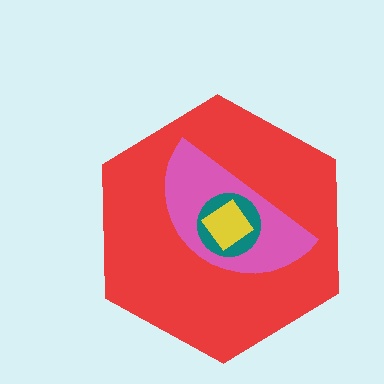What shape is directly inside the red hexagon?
The pink semicircle.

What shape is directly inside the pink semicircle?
The teal circle.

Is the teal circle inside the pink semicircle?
Yes.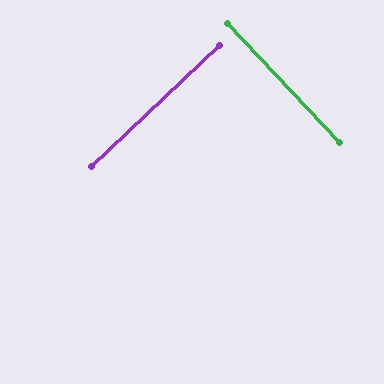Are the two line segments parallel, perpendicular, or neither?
Perpendicular — they meet at approximately 90°.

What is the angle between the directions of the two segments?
Approximately 90 degrees.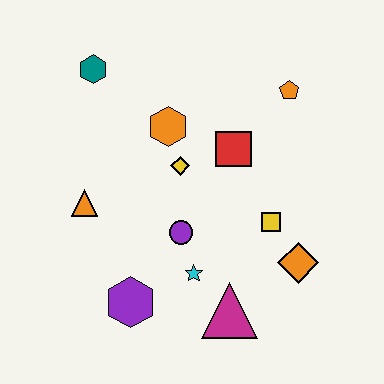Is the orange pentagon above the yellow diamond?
Yes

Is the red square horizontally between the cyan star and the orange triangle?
No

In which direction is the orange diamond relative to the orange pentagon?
The orange diamond is below the orange pentagon.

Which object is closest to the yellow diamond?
The orange hexagon is closest to the yellow diamond.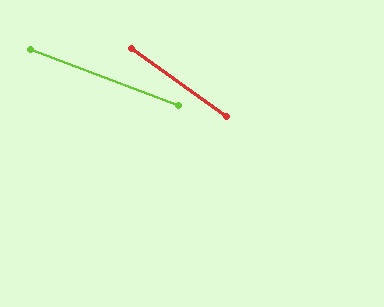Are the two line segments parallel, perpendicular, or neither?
Neither parallel nor perpendicular — they differ by about 15°.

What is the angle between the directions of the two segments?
Approximately 15 degrees.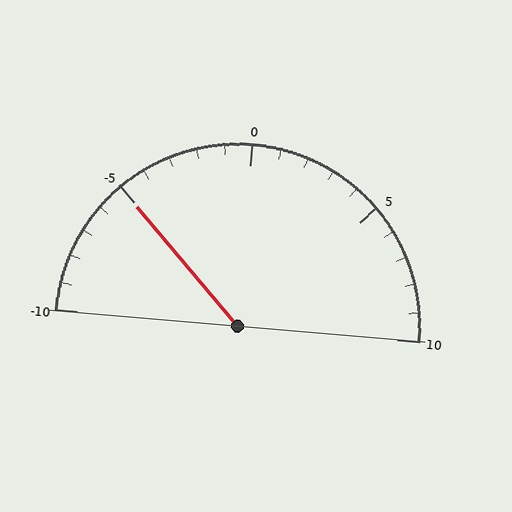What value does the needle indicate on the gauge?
The needle indicates approximately -5.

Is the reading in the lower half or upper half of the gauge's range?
The reading is in the lower half of the range (-10 to 10).